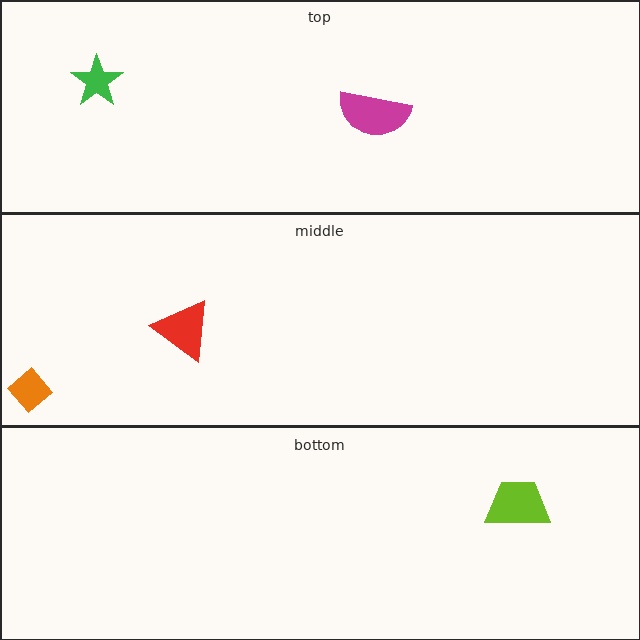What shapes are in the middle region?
The red triangle, the orange diamond.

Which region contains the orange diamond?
The middle region.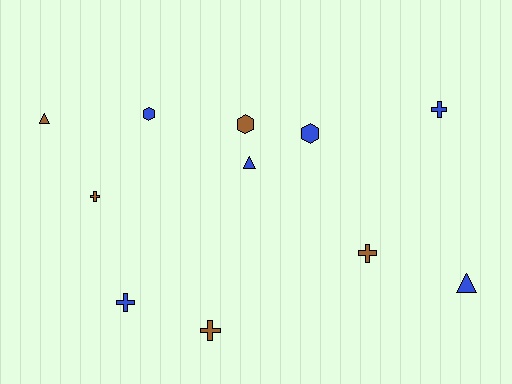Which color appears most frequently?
Blue, with 6 objects.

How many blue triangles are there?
There are 2 blue triangles.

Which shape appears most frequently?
Cross, with 5 objects.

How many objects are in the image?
There are 11 objects.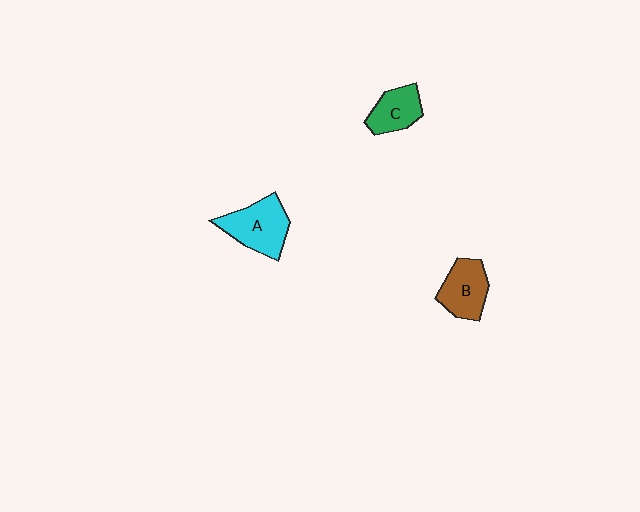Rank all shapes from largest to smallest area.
From largest to smallest: A (cyan), B (brown), C (green).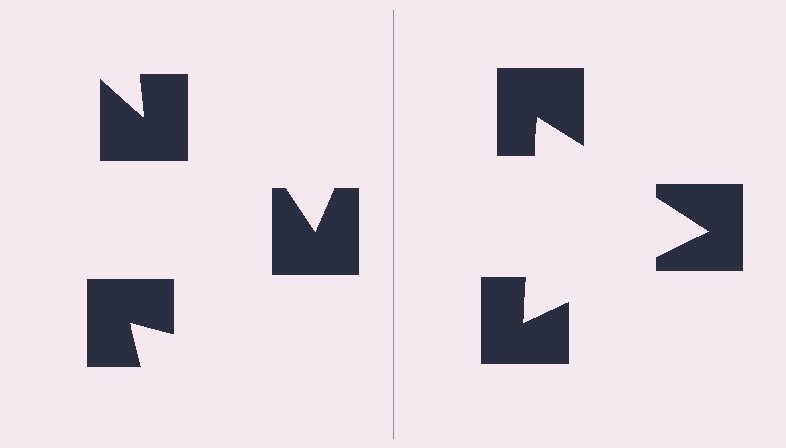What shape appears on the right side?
An illusory triangle.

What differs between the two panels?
The notched squares are positioned identically on both sides; only the wedge orientations differ. On the right they align to a triangle; on the left they are misaligned.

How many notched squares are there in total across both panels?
6 — 3 on each side.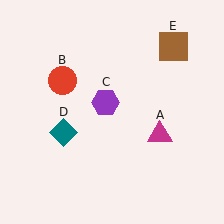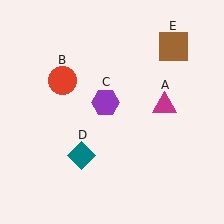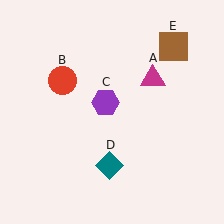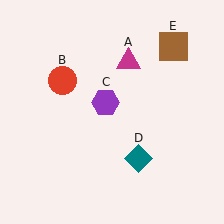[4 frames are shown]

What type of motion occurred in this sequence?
The magenta triangle (object A), teal diamond (object D) rotated counterclockwise around the center of the scene.